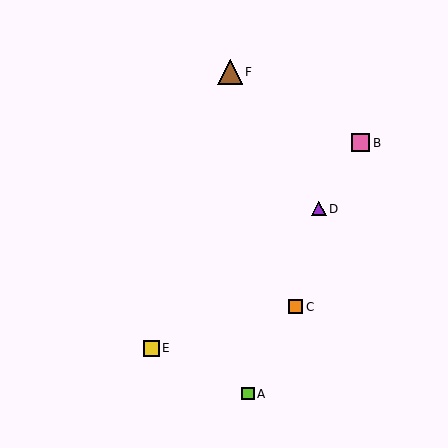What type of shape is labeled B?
Shape B is a pink square.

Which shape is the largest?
The brown triangle (labeled F) is the largest.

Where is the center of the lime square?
The center of the lime square is at (248, 394).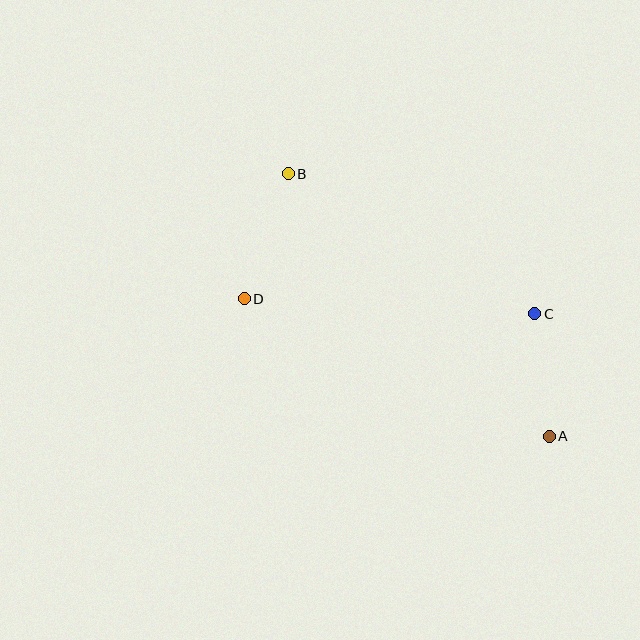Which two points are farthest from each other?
Points A and B are farthest from each other.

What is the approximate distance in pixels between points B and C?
The distance between B and C is approximately 283 pixels.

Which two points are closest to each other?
Points A and C are closest to each other.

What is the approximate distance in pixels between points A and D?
The distance between A and D is approximately 335 pixels.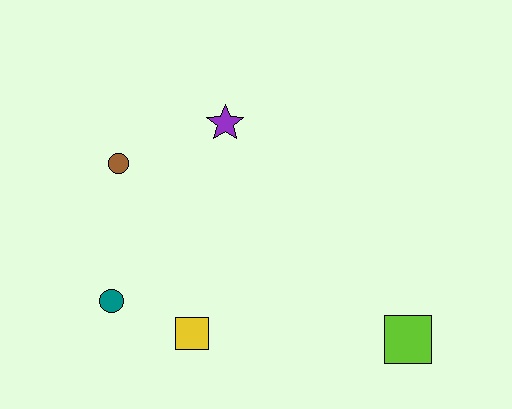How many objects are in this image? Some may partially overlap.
There are 5 objects.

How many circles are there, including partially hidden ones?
There are 2 circles.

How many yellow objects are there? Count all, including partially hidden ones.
There is 1 yellow object.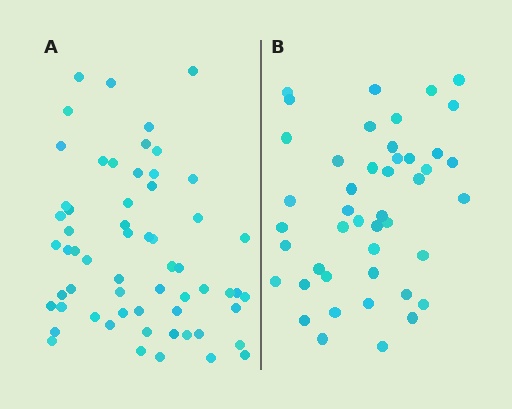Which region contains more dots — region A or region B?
Region A (the left region) has more dots.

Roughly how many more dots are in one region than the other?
Region A has approximately 15 more dots than region B.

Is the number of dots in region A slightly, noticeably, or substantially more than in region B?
Region A has noticeably more, but not dramatically so. The ratio is roughly 1.3 to 1.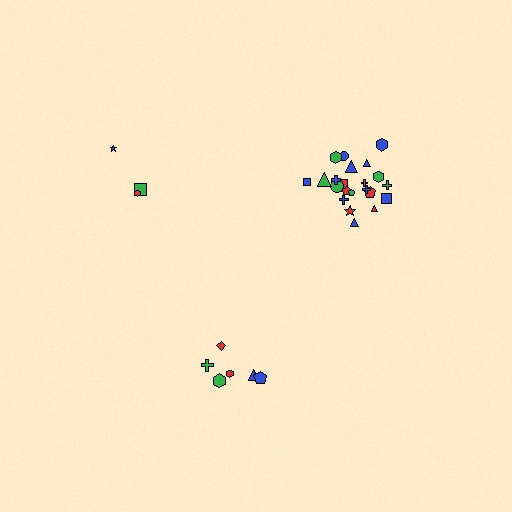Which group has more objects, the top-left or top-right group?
The top-right group.